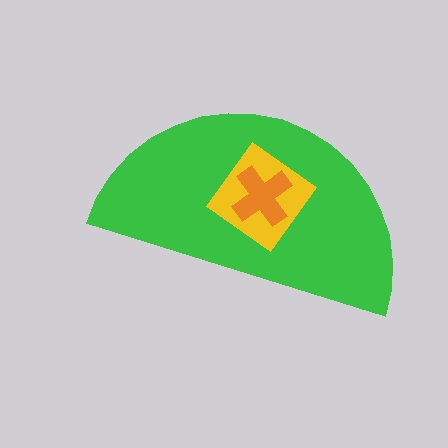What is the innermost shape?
The orange cross.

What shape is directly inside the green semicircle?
The yellow diamond.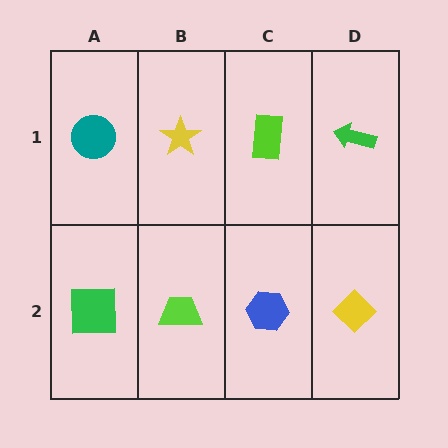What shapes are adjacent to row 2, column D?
A green arrow (row 1, column D), a blue hexagon (row 2, column C).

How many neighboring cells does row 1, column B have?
3.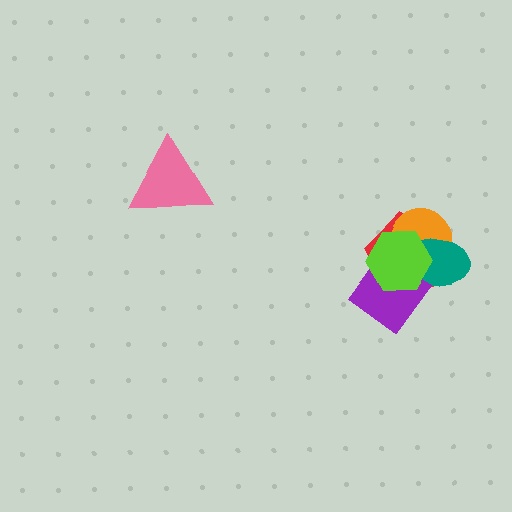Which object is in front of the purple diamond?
The lime hexagon is in front of the purple diamond.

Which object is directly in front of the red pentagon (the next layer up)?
The orange circle is directly in front of the red pentagon.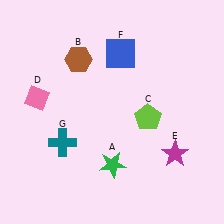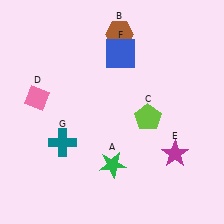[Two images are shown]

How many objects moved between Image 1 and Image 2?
1 object moved between the two images.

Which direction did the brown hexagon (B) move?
The brown hexagon (B) moved right.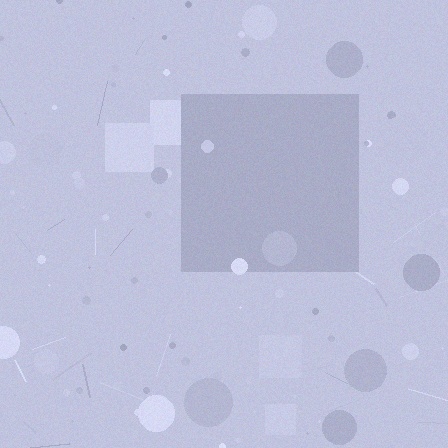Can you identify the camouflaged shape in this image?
The camouflaged shape is a square.